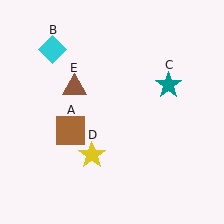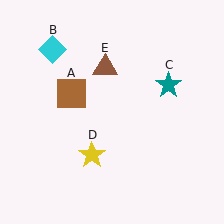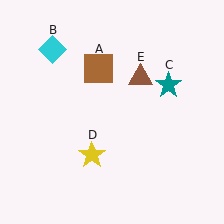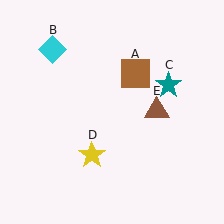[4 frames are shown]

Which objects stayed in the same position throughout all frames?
Cyan diamond (object B) and teal star (object C) and yellow star (object D) remained stationary.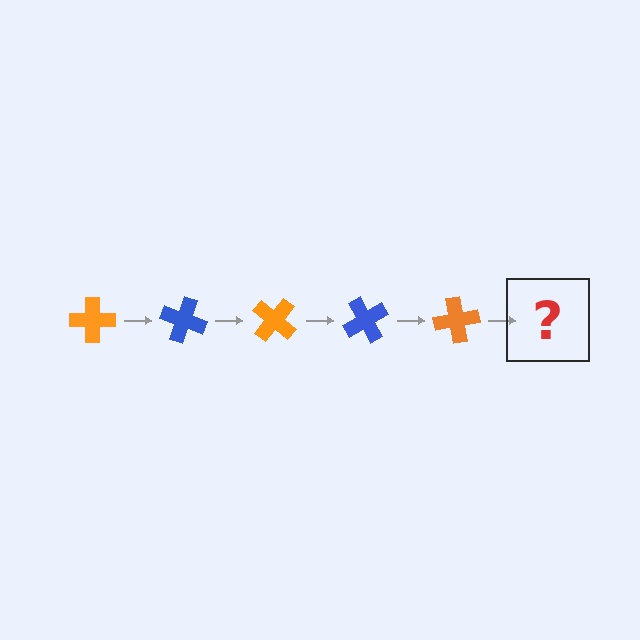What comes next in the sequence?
The next element should be a blue cross, rotated 100 degrees from the start.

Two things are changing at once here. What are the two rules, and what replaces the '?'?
The two rules are that it rotates 20 degrees each step and the color cycles through orange and blue. The '?' should be a blue cross, rotated 100 degrees from the start.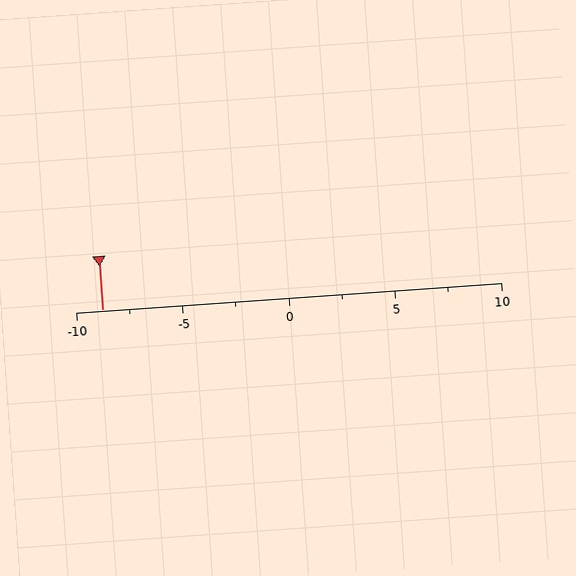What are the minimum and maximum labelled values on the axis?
The axis runs from -10 to 10.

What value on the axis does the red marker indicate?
The marker indicates approximately -8.8.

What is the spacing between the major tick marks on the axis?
The major ticks are spaced 5 apart.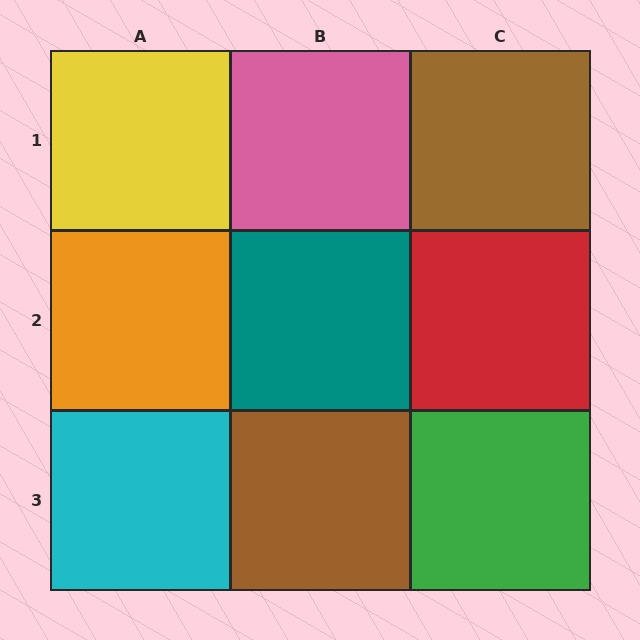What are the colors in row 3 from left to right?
Cyan, brown, green.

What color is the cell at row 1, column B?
Pink.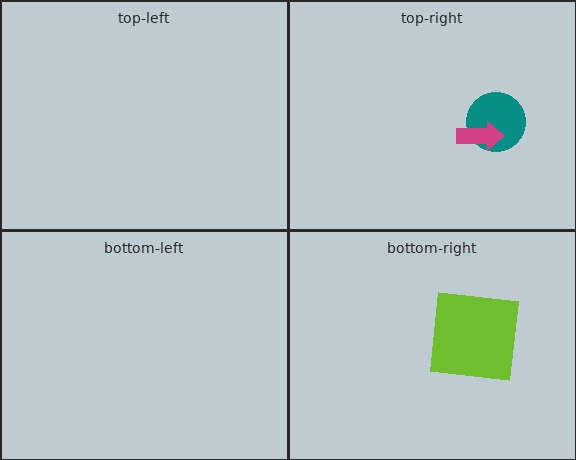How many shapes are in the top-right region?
2.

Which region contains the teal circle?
The top-right region.